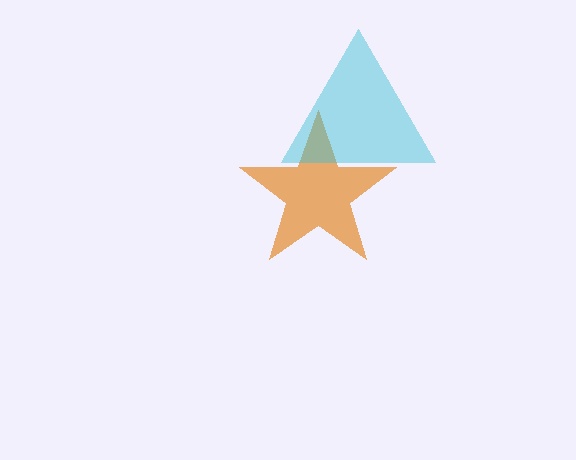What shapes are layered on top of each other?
The layered shapes are: an orange star, a cyan triangle.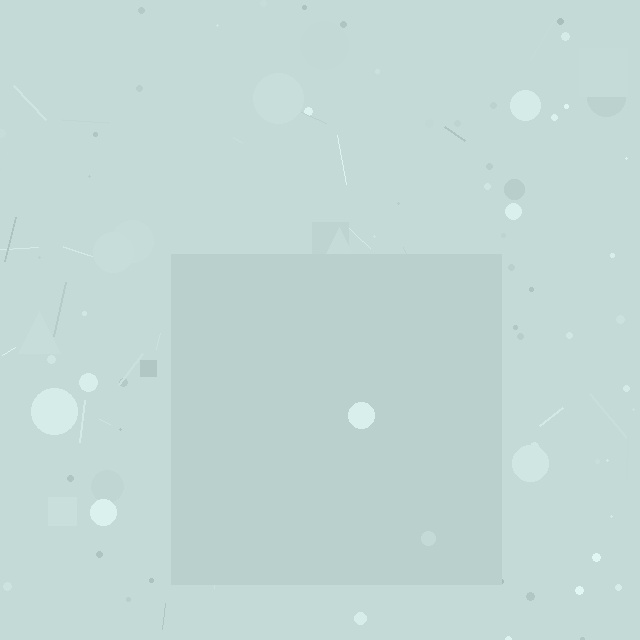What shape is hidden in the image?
A square is hidden in the image.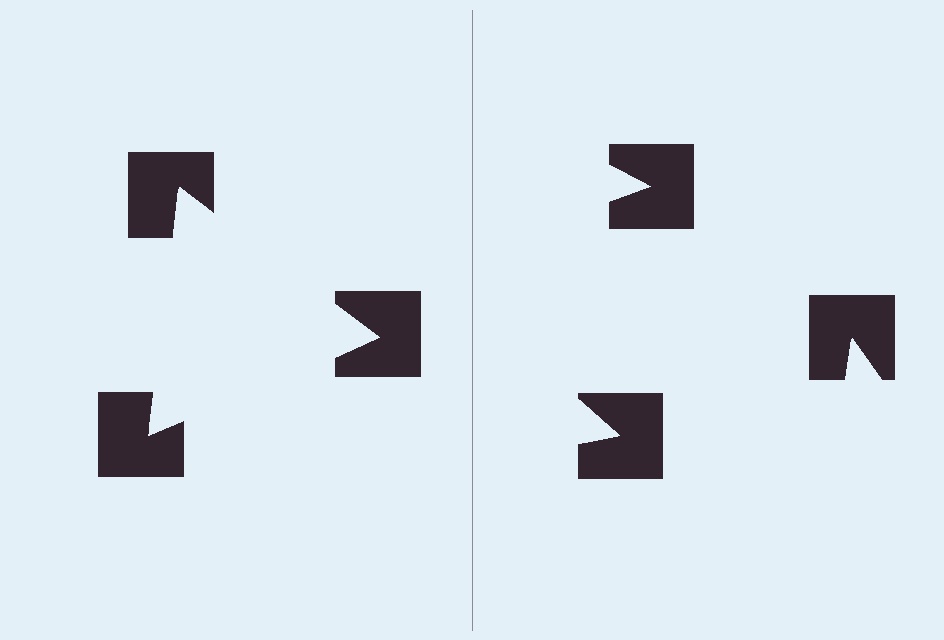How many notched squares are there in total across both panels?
6 — 3 on each side.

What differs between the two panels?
The notched squares are positioned identically on both sides; only the wedge orientations differ. On the left they align to a triangle; on the right they are misaligned.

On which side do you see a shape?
An illusory triangle appears on the left side. On the right side the wedge cuts are rotated, so no coherent shape forms.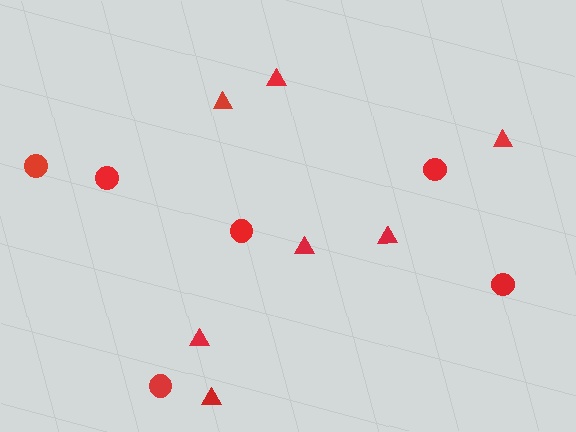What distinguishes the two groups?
There are 2 groups: one group of triangles (7) and one group of circles (6).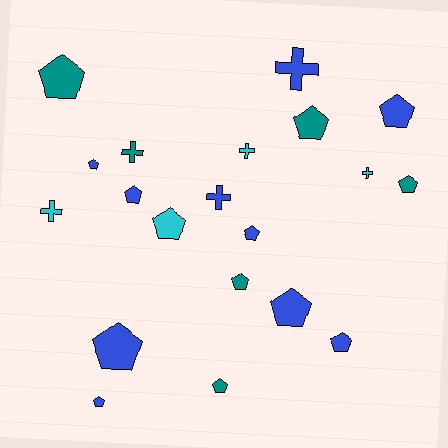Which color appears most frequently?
Blue, with 10 objects.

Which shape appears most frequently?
Pentagon, with 14 objects.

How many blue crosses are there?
There are 2 blue crosses.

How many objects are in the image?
There are 20 objects.